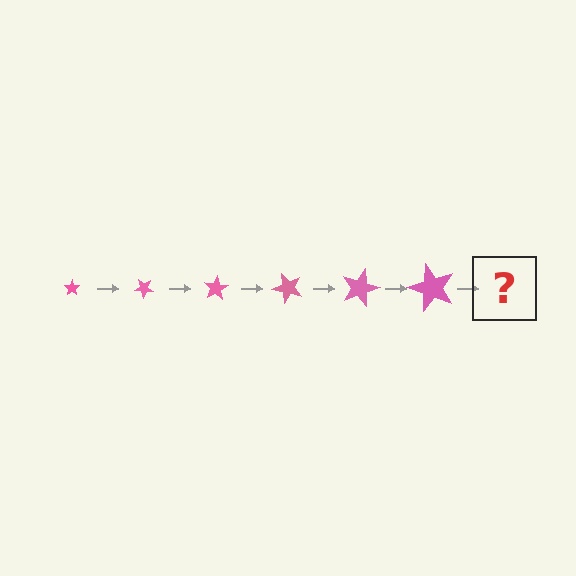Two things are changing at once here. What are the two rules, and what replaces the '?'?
The two rules are that the star grows larger each step and it rotates 40 degrees each step. The '?' should be a star, larger than the previous one and rotated 240 degrees from the start.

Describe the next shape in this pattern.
It should be a star, larger than the previous one and rotated 240 degrees from the start.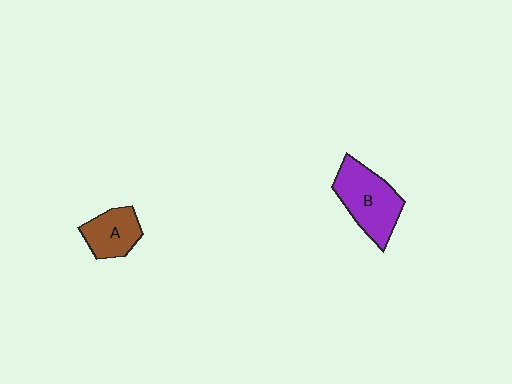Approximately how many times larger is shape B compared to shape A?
Approximately 1.6 times.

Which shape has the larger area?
Shape B (purple).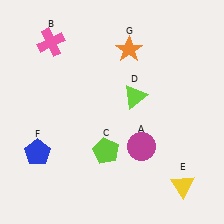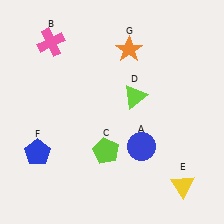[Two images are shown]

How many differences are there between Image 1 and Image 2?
There is 1 difference between the two images.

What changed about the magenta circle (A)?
In Image 1, A is magenta. In Image 2, it changed to blue.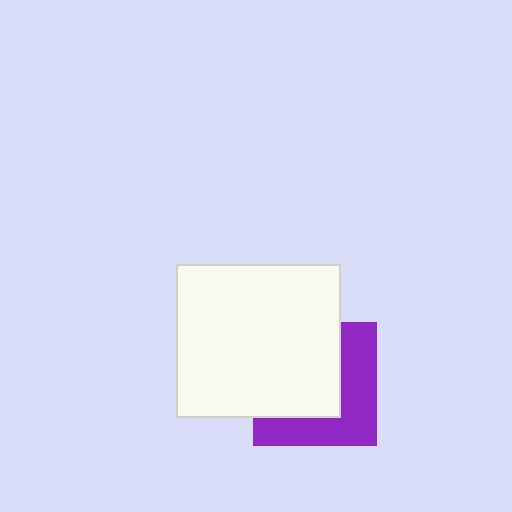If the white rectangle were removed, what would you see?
You would see the complete purple square.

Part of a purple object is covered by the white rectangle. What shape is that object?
It is a square.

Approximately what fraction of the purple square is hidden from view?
Roughly 55% of the purple square is hidden behind the white rectangle.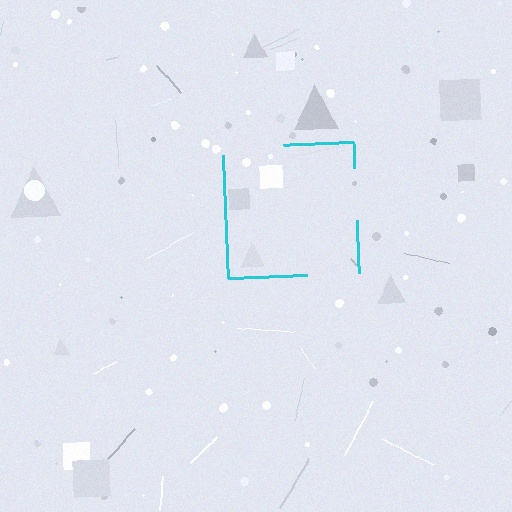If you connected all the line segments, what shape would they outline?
They would outline a square.